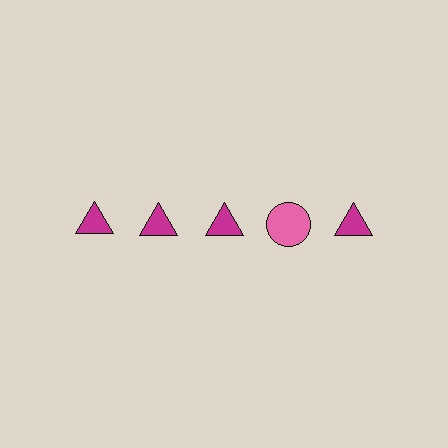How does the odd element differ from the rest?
It differs in both color (pink instead of magenta) and shape (circle instead of triangle).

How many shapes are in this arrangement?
There are 5 shapes arranged in a grid pattern.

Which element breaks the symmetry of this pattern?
The pink circle in the top row, second from right column breaks the symmetry. All other shapes are magenta triangles.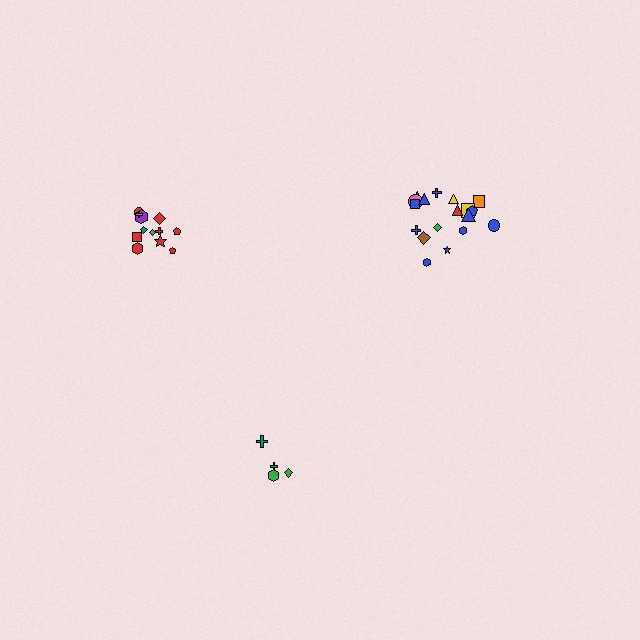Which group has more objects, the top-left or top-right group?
The top-right group.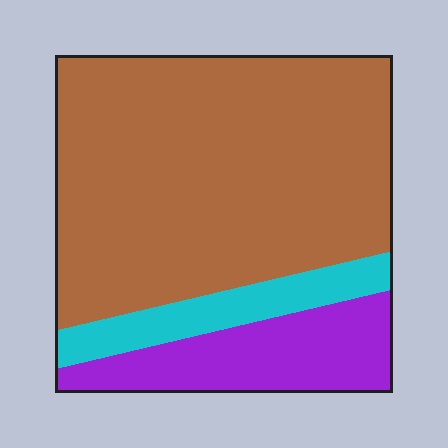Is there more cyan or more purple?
Purple.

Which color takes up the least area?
Cyan, at roughly 10%.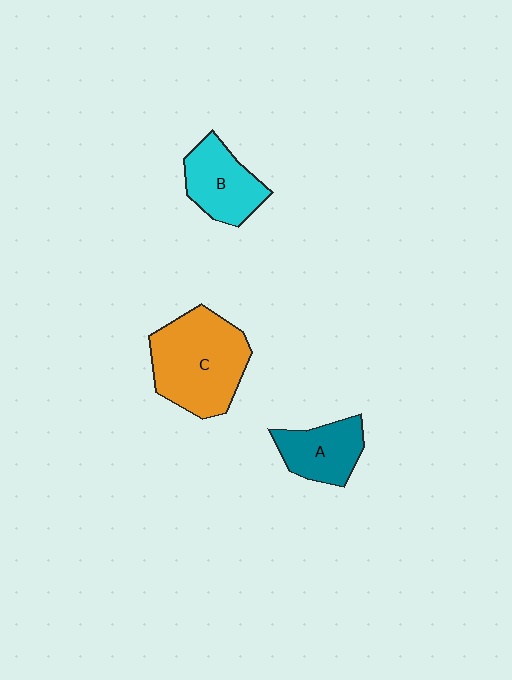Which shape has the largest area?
Shape C (orange).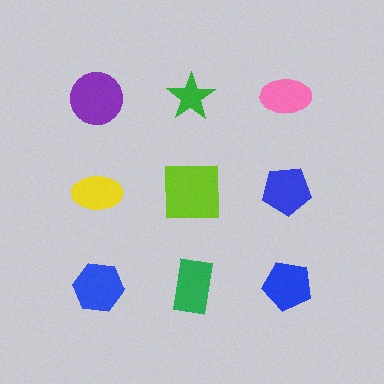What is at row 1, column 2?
A green star.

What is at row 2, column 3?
A blue pentagon.